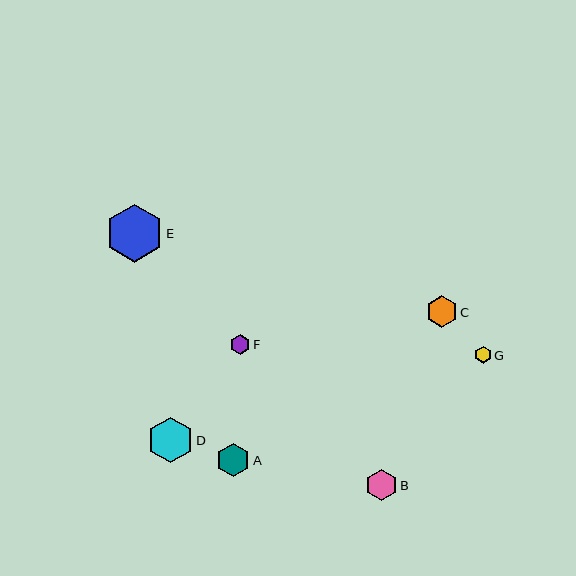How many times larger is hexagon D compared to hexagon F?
Hexagon D is approximately 2.3 times the size of hexagon F.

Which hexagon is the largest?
Hexagon E is the largest with a size of approximately 58 pixels.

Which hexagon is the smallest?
Hexagon G is the smallest with a size of approximately 17 pixels.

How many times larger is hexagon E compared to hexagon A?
Hexagon E is approximately 1.7 times the size of hexagon A.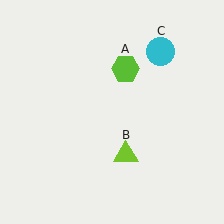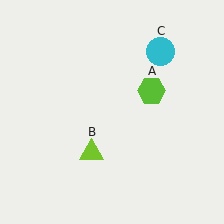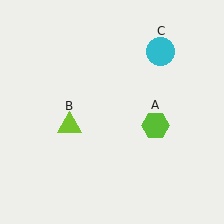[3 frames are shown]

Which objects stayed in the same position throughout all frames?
Cyan circle (object C) remained stationary.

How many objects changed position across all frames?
2 objects changed position: lime hexagon (object A), lime triangle (object B).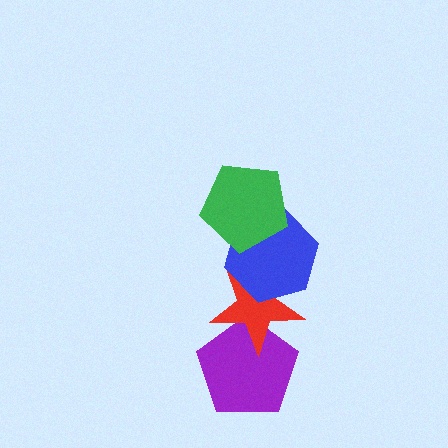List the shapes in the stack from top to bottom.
From top to bottom: the green pentagon, the blue hexagon, the red star, the purple pentagon.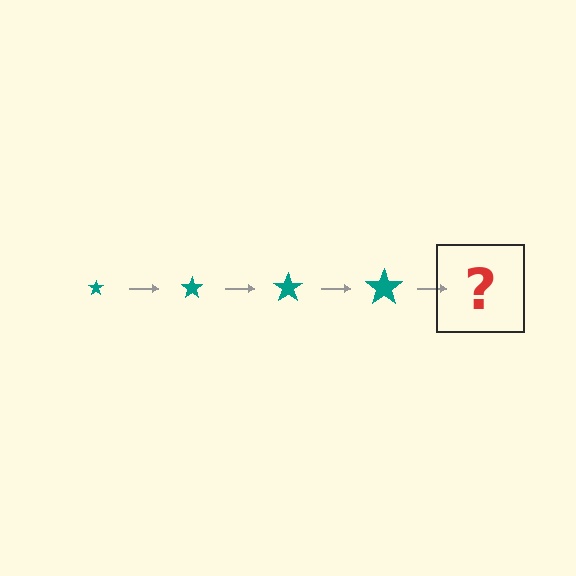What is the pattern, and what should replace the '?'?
The pattern is that the star gets progressively larger each step. The '?' should be a teal star, larger than the previous one.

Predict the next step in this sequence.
The next step is a teal star, larger than the previous one.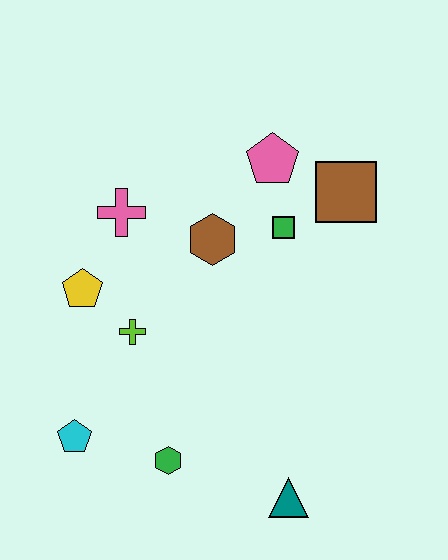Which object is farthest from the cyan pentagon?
The brown square is farthest from the cyan pentagon.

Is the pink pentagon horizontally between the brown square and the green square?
No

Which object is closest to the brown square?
The green square is closest to the brown square.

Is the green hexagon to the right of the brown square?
No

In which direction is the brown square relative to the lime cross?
The brown square is to the right of the lime cross.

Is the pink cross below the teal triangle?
No